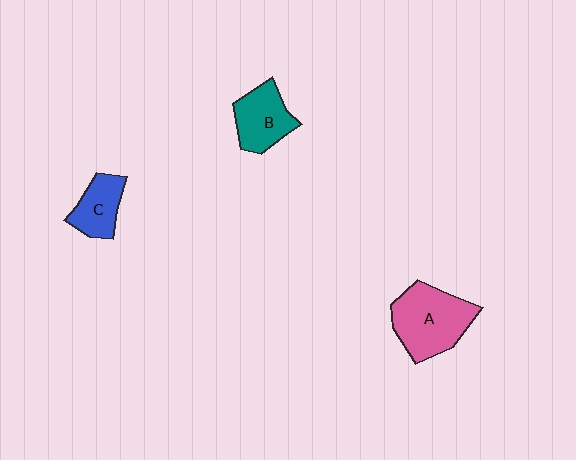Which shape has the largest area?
Shape A (pink).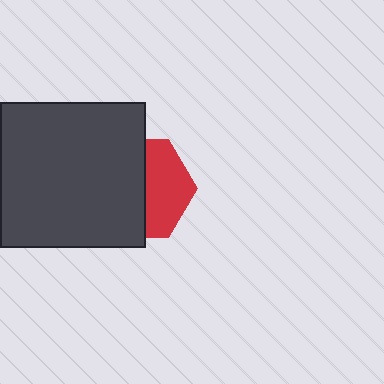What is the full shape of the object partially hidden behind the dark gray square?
The partially hidden object is a red hexagon.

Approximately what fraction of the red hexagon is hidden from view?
Roughly 56% of the red hexagon is hidden behind the dark gray square.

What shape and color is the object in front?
The object in front is a dark gray square.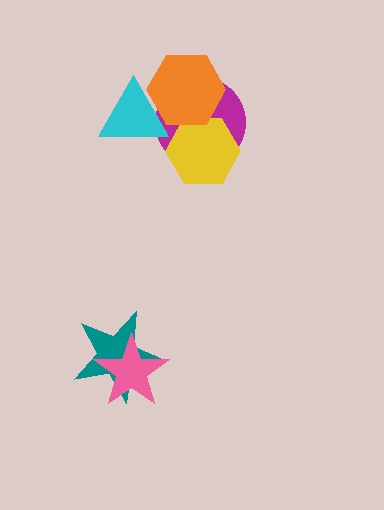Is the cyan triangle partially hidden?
No, no other shape covers it.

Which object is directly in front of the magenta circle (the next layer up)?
The yellow hexagon is directly in front of the magenta circle.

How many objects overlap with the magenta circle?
3 objects overlap with the magenta circle.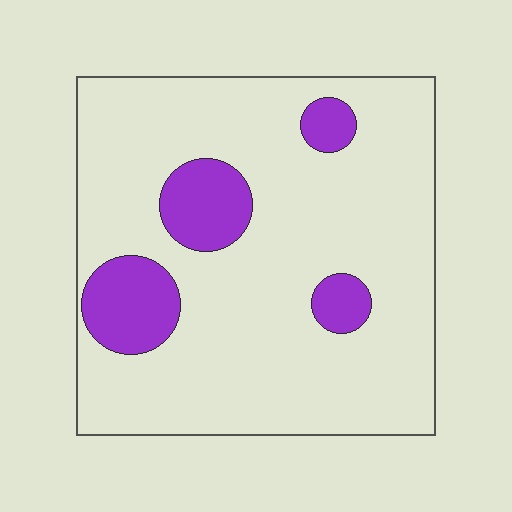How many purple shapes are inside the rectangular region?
4.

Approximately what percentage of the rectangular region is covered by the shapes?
Approximately 15%.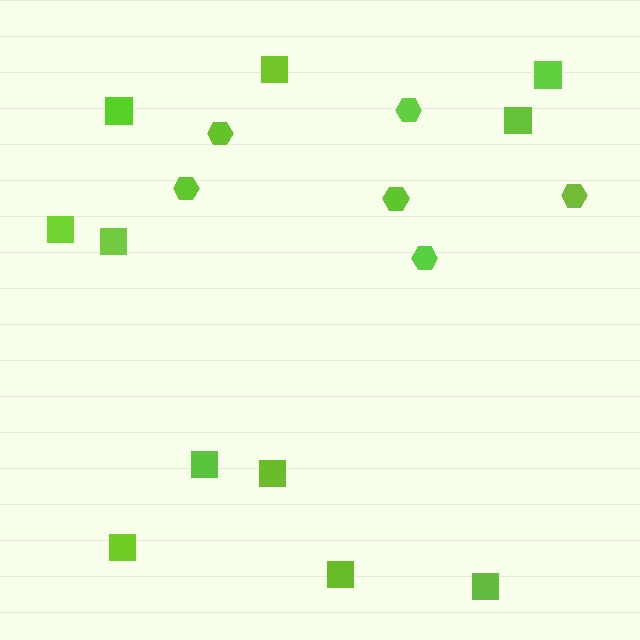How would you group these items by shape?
There are 2 groups: one group of hexagons (6) and one group of squares (11).